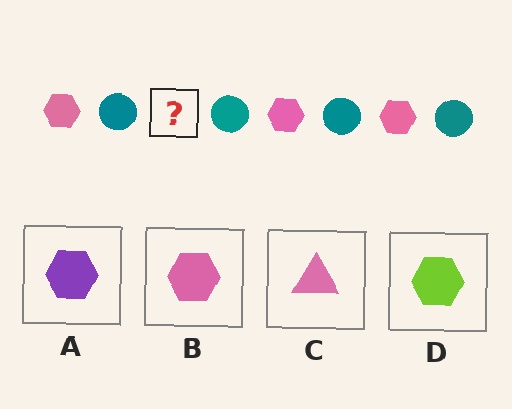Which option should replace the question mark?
Option B.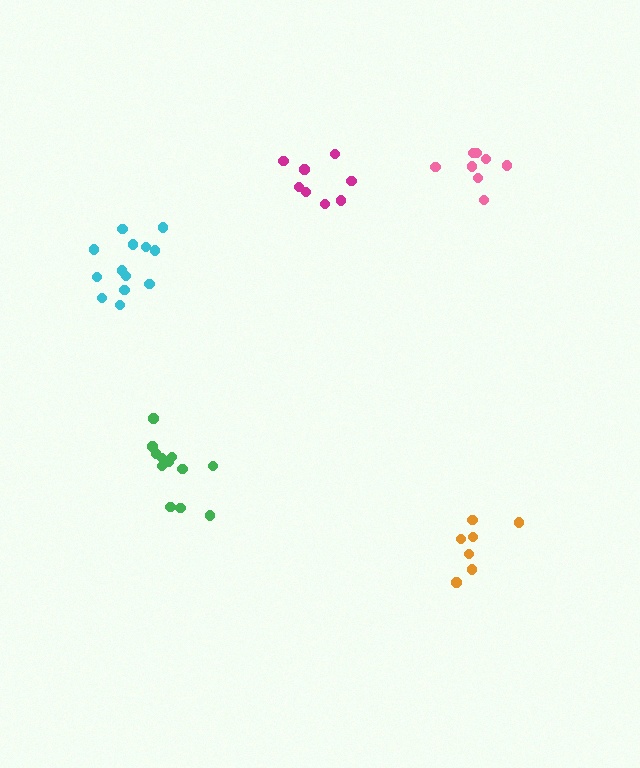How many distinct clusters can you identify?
There are 5 distinct clusters.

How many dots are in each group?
Group 1: 7 dots, Group 2: 13 dots, Group 3: 8 dots, Group 4: 8 dots, Group 5: 12 dots (48 total).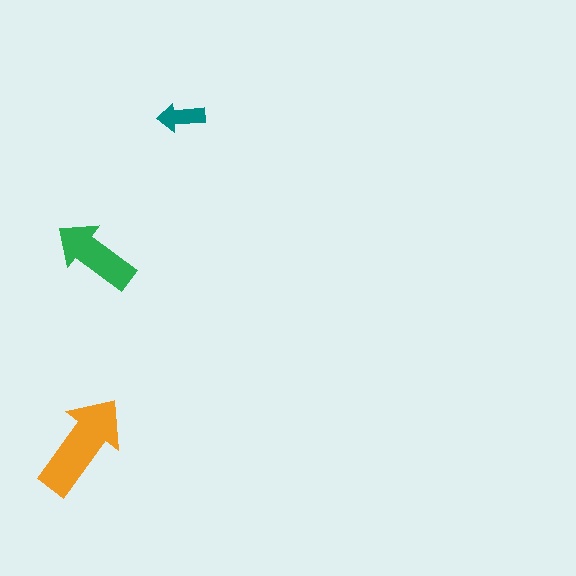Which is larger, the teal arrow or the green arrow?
The green one.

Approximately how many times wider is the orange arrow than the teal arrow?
About 2 times wider.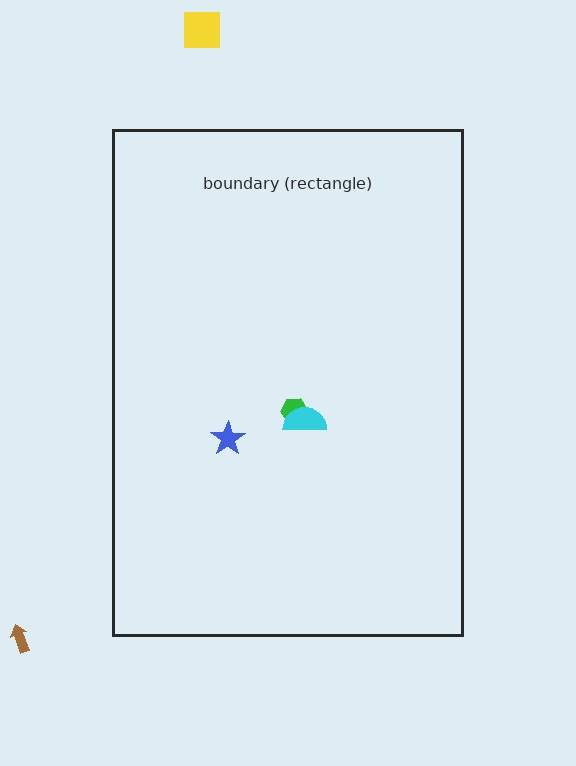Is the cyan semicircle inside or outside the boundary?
Inside.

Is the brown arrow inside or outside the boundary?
Outside.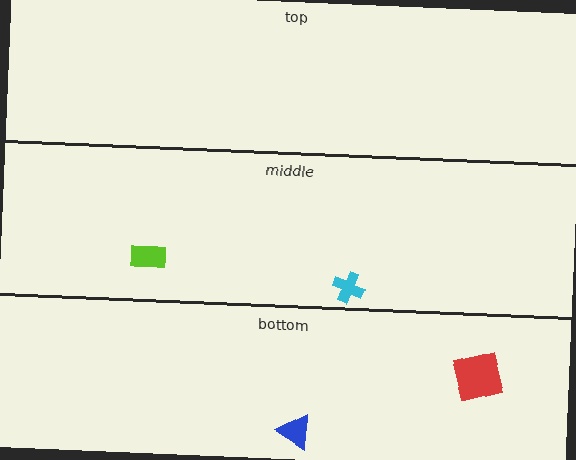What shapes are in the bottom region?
The red square, the blue triangle.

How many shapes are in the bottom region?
2.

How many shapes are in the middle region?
2.